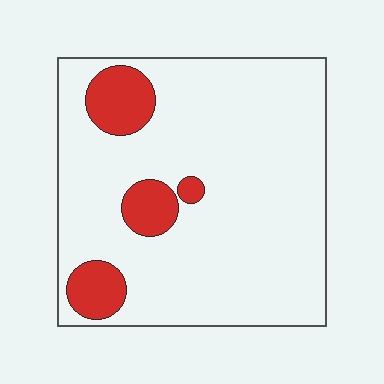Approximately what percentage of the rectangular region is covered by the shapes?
Approximately 15%.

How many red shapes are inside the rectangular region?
4.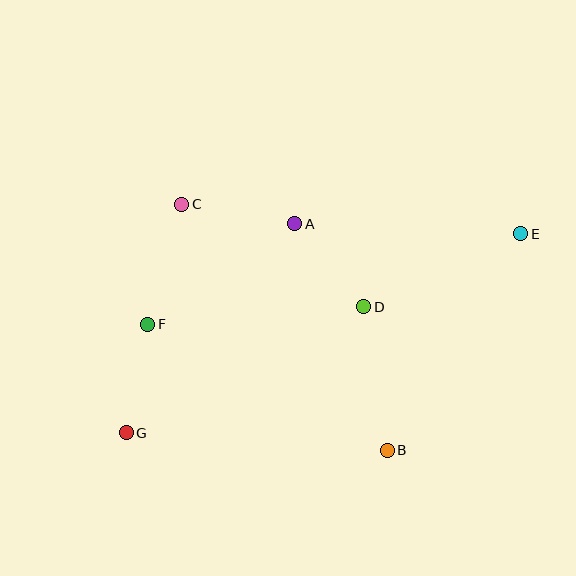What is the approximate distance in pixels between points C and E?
The distance between C and E is approximately 340 pixels.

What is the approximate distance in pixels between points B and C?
The distance between B and C is approximately 320 pixels.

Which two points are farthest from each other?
Points E and G are farthest from each other.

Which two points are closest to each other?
Points A and D are closest to each other.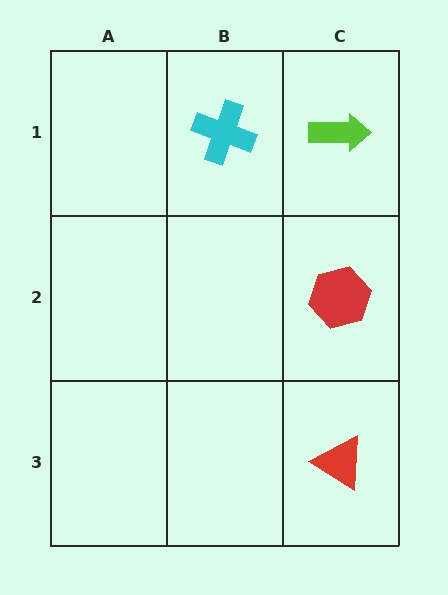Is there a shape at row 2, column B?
No, that cell is empty.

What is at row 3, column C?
A red triangle.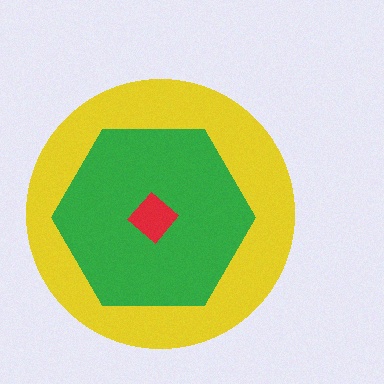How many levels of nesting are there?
3.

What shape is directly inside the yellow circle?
The green hexagon.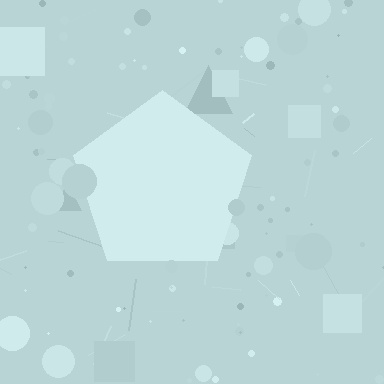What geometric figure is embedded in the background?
A pentagon is embedded in the background.